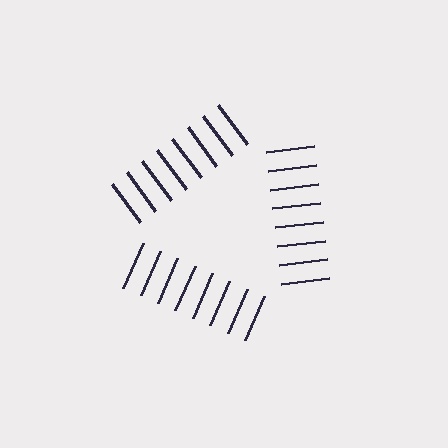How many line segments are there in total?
24 — 8 along each of the 3 edges.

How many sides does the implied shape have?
3 sides — the line-ends trace a triangle.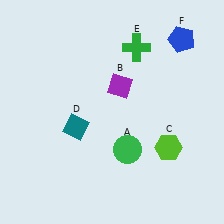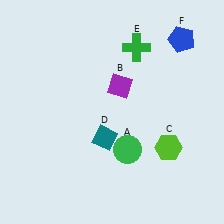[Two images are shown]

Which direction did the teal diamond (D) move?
The teal diamond (D) moved right.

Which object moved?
The teal diamond (D) moved right.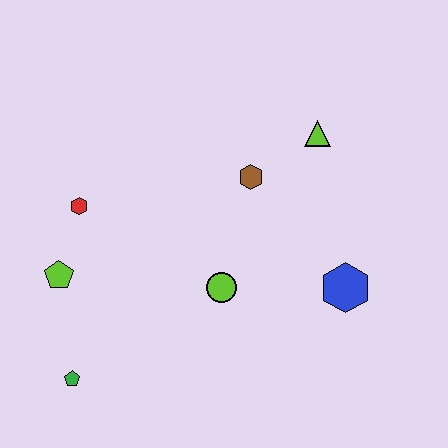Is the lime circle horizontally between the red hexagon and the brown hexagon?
Yes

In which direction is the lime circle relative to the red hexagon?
The lime circle is to the right of the red hexagon.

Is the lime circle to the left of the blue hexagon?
Yes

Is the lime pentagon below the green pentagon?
No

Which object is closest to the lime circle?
The brown hexagon is closest to the lime circle.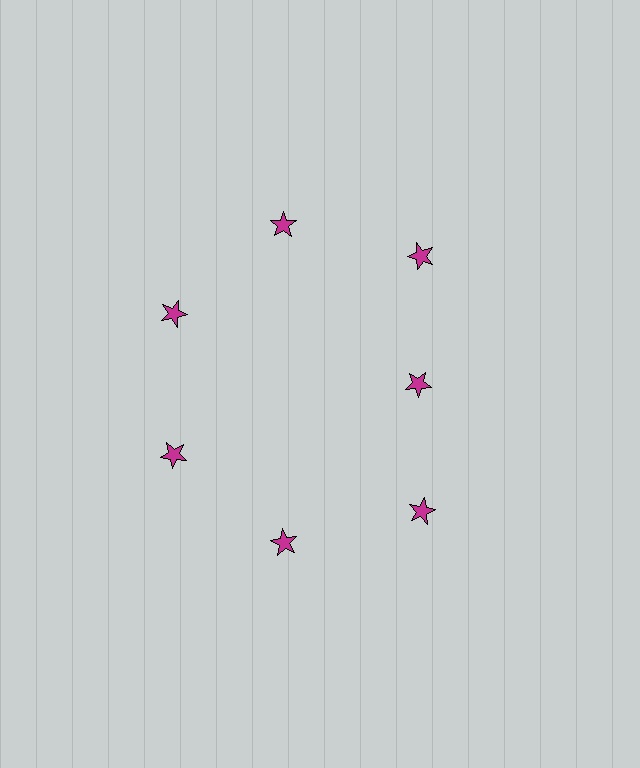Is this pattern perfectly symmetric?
No. The 7 magenta stars are arranged in a ring, but one element near the 3 o'clock position is pulled inward toward the center, breaking the 7-fold rotational symmetry.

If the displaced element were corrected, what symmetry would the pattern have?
It would have 7-fold rotational symmetry — the pattern would map onto itself every 51 degrees.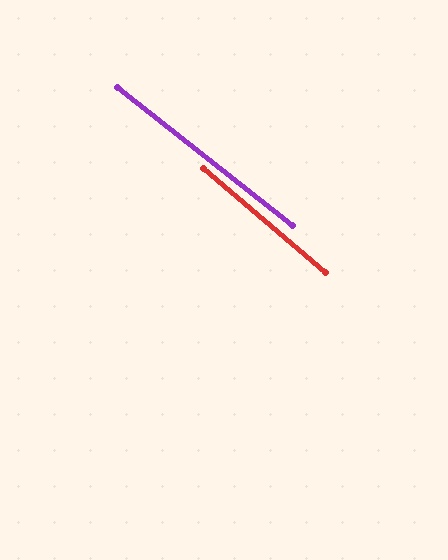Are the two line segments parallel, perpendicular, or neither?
Parallel — their directions differ by only 1.9°.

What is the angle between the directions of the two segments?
Approximately 2 degrees.